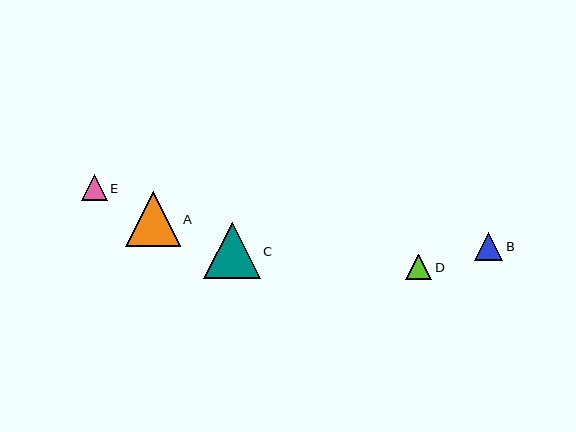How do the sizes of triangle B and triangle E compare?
Triangle B and triangle E are approximately the same size.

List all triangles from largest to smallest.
From largest to smallest: C, A, B, D, E.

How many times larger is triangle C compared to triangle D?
Triangle C is approximately 2.2 times the size of triangle D.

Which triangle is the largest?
Triangle C is the largest with a size of approximately 56 pixels.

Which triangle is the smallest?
Triangle E is the smallest with a size of approximately 26 pixels.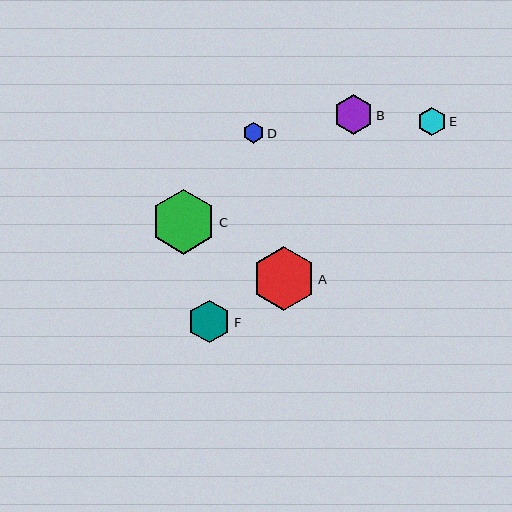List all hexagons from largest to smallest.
From largest to smallest: C, A, F, B, E, D.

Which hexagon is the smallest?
Hexagon D is the smallest with a size of approximately 21 pixels.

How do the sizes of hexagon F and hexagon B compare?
Hexagon F and hexagon B are approximately the same size.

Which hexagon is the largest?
Hexagon C is the largest with a size of approximately 64 pixels.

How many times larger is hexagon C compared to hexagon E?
Hexagon C is approximately 2.2 times the size of hexagon E.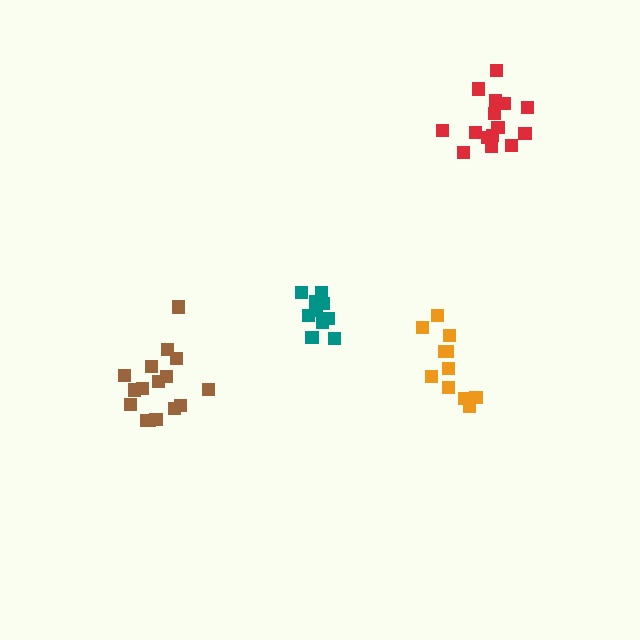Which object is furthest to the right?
The red cluster is rightmost.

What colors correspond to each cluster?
The clusters are colored: orange, teal, brown, red.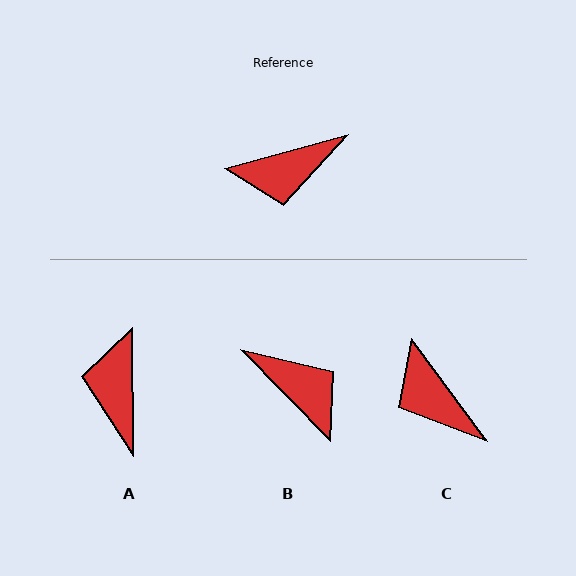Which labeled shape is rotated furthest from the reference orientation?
B, about 119 degrees away.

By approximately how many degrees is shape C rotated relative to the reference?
Approximately 69 degrees clockwise.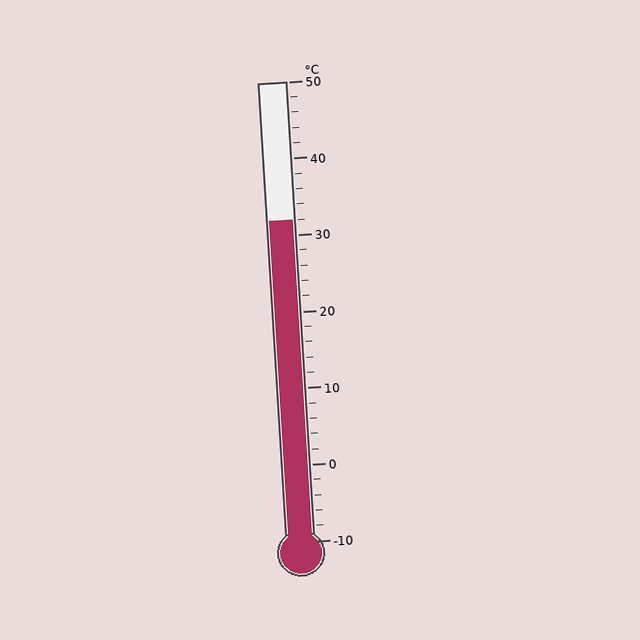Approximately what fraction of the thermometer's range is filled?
The thermometer is filled to approximately 70% of its range.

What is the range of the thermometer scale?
The thermometer scale ranges from -10°C to 50°C.